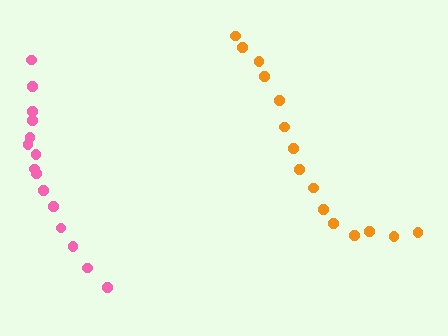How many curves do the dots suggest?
There are 2 distinct paths.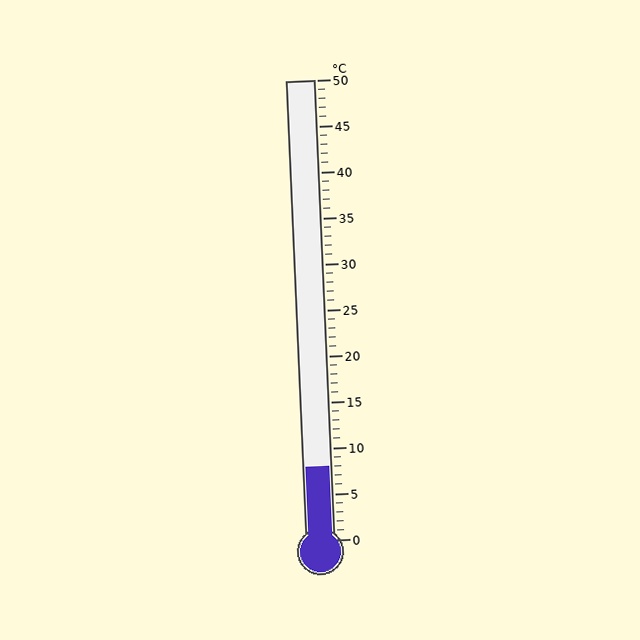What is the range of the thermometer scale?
The thermometer scale ranges from 0°C to 50°C.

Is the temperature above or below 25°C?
The temperature is below 25°C.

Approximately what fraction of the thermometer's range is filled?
The thermometer is filled to approximately 15% of its range.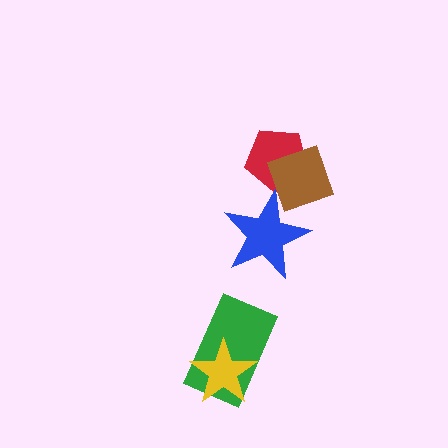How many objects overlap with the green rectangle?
1 object overlaps with the green rectangle.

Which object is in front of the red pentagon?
The brown square is in front of the red pentagon.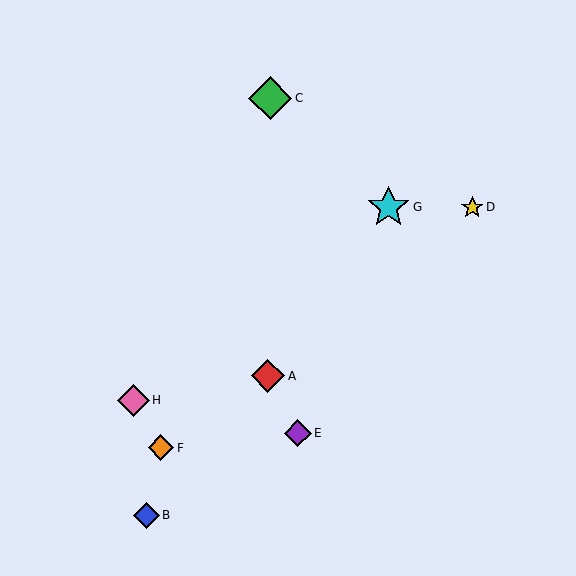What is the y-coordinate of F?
Object F is at y≈448.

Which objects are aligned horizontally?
Objects D, G are aligned horizontally.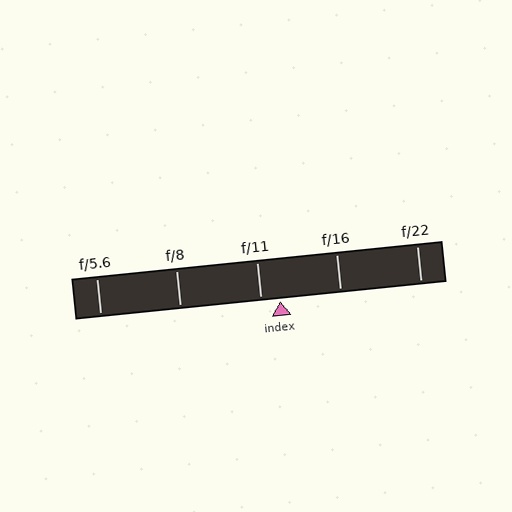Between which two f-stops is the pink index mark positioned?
The index mark is between f/11 and f/16.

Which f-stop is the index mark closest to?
The index mark is closest to f/11.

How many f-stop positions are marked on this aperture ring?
There are 5 f-stop positions marked.